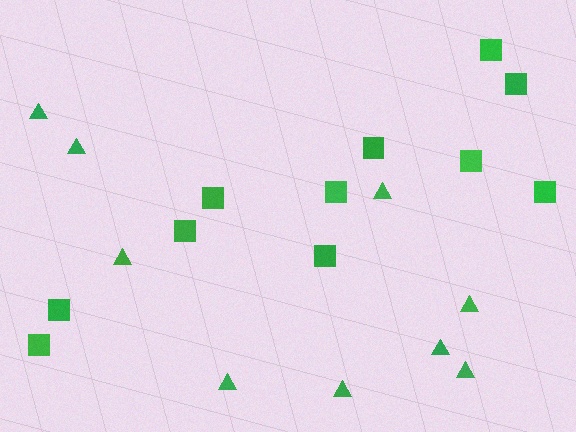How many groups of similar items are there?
There are 2 groups: one group of squares (11) and one group of triangles (9).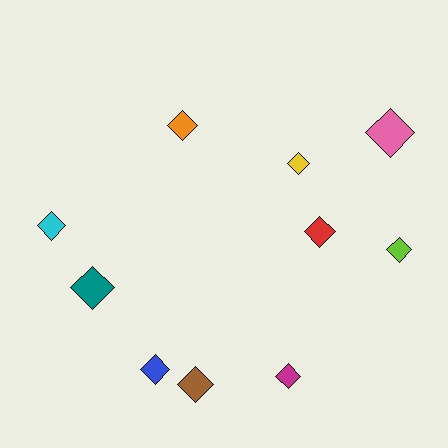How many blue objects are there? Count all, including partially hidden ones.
There is 1 blue object.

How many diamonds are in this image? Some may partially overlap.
There are 10 diamonds.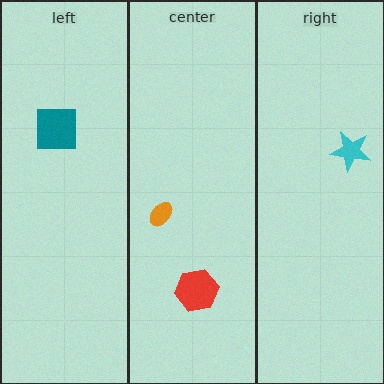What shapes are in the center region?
The orange ellipse, the red hexagon.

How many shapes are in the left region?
1.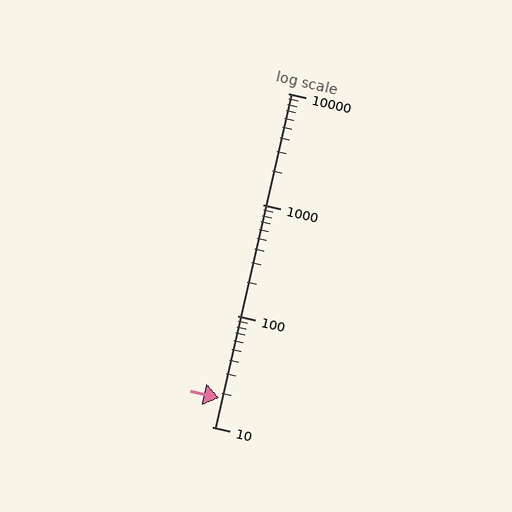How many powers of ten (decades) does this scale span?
The scale spans 3 decades, from 10 to 10000.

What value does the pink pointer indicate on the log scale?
The pointer indicates approximately 18.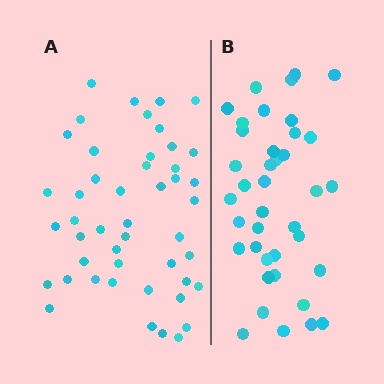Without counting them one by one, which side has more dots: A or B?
Region A (the left region) has more dots.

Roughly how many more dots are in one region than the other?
Region A has roughly 8 or so more dots than region B.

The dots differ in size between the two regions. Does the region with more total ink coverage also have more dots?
No. Region B has more total ink coverage because its dots are larger, but region A actually contains more individual dots. Total area can be misleading — the number of items is what matters here.